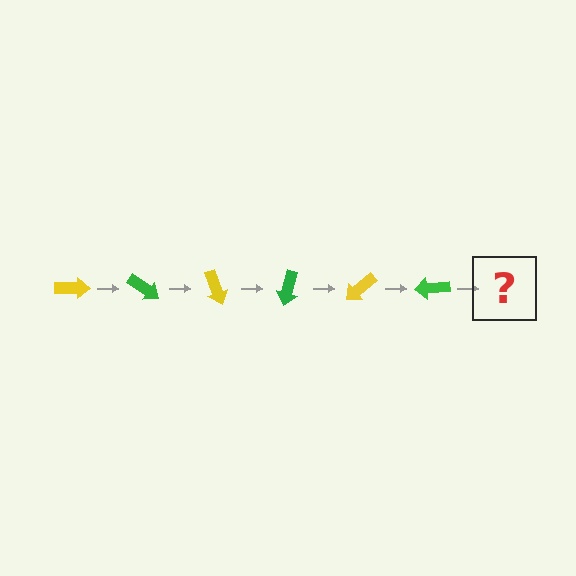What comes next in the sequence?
The next element should be a yellow arrow, rotated 210 degrees from the start.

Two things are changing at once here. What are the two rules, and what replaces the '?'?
The two rules are that it rotates 35 degrees each step and the color cycles through yellow and green. The '?' should be a yellow arrow, rotated 210 degrees from the start.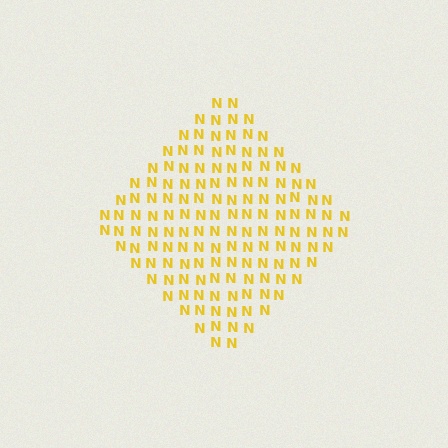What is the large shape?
The large shape is a diamond.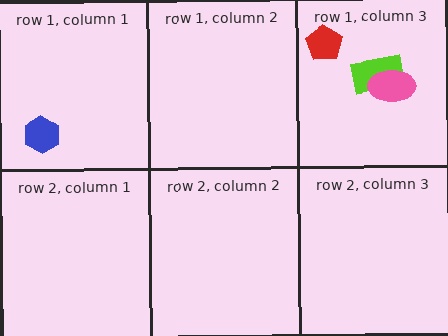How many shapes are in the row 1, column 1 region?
1.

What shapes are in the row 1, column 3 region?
The red pentagon, the lime rectangle, the pink ellipse.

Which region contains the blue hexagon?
The row 1, column 1 region.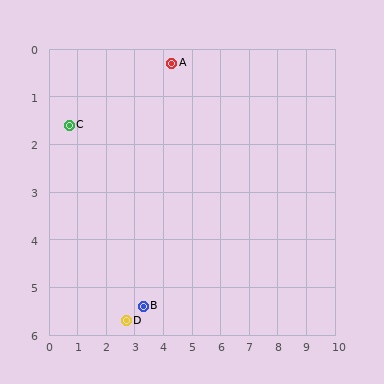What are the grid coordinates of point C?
Point C is at approximately (0.7, 1.6).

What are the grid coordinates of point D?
Point D is at approximately (2.7, 5.7).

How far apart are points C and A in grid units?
Points C and A are about 3.8 grid units apart.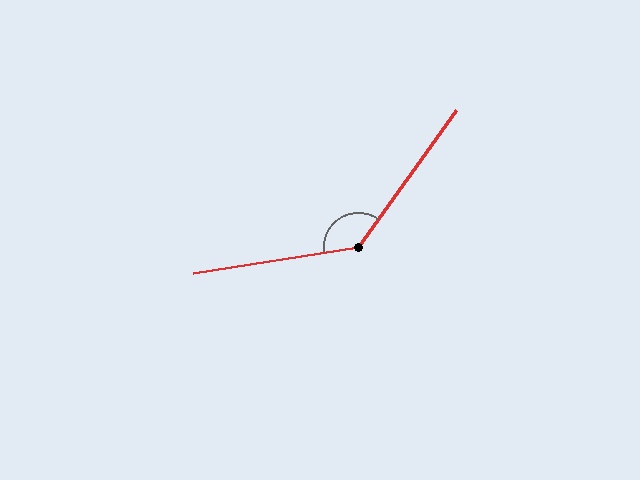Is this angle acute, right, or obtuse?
It is obtuse.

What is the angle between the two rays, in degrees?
Approximately 135 degrees.